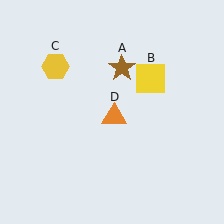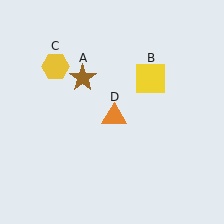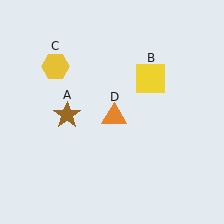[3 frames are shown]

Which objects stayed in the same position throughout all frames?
Yellow square (object B) and yellow hexagon (object C) and orange triangle (object D) remained stationary.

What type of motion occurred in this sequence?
The brown star (object A) rotated counterclockwise around the center of the scene.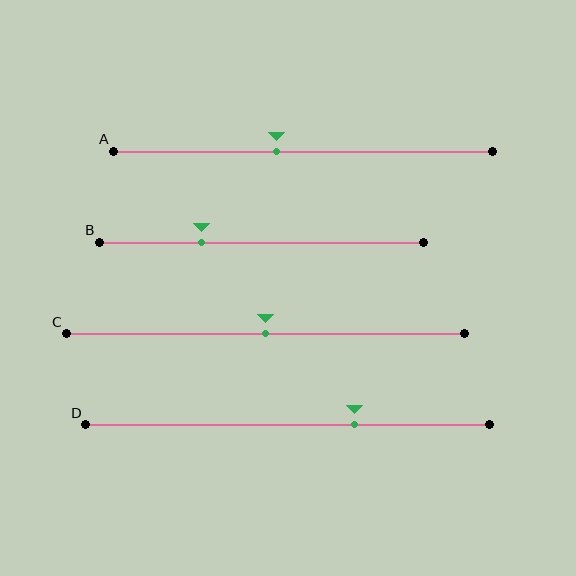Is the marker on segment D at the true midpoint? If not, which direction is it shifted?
No, the marker on segment D is shifted to the right by about 17% of the segment length.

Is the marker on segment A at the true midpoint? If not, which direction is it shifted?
No, the marker on segment A is shifted to the left by about 7% of the segment length.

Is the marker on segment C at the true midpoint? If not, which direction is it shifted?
Yes, the marker on segment C is at the true midpoint.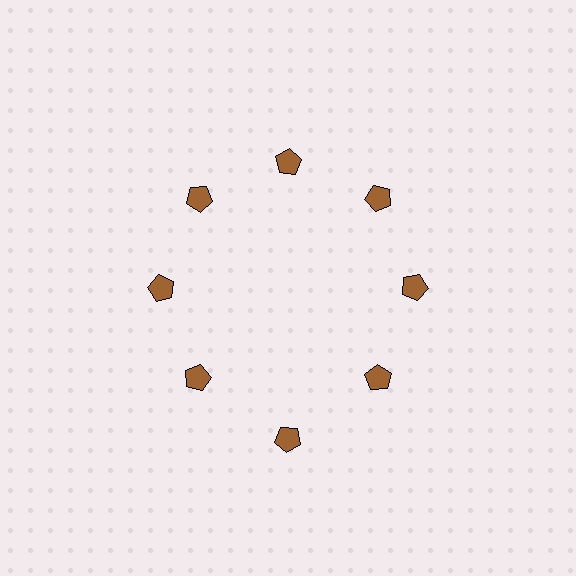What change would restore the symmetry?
The symmetry would be restored by moving it inward, back onto the ring so that all 8 pentagons sit at equal angles and equal distance from the center.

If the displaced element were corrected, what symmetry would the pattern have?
It would have 8-fold rotational symmetry — the pattern would map onto itself every 45 degrees.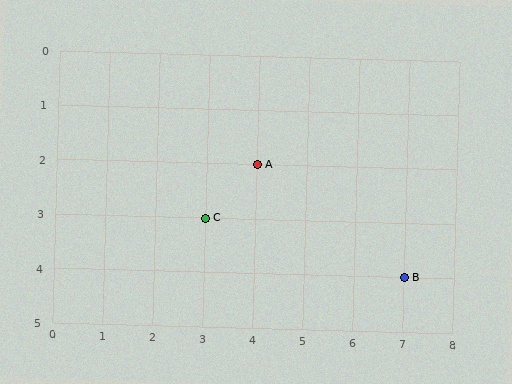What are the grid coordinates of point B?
Point B is at grid coordinates (7, 4).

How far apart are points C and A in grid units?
Points C and A are 1 column and 1 row apart (about 1.4 grid units diagonally).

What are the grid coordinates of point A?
Point A is at grid coordinates (4, 2).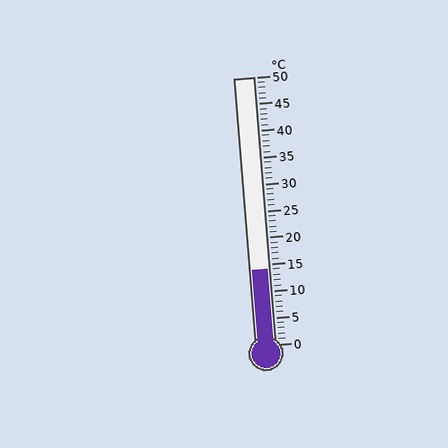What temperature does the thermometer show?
The thermometer shows approximately 14°C.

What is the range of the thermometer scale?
The thermometer scale ranges from 0°C to 50°C.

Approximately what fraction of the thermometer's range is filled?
The thermometer is filled to approximately 30% of its range.